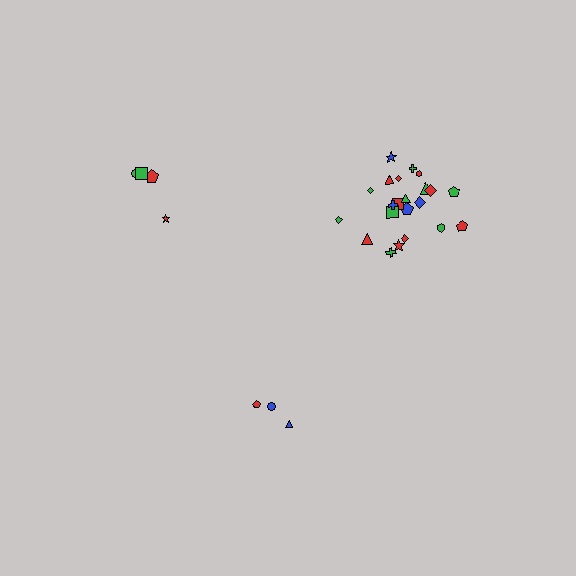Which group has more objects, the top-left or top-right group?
The top-right group.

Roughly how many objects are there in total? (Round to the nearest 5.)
Roughly 30 objects in total.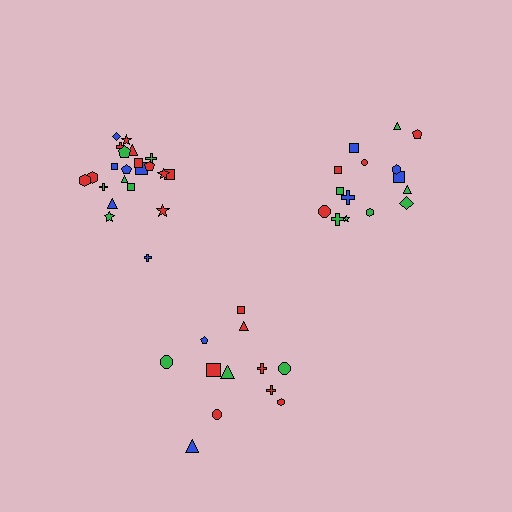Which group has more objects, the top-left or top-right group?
The top-left group.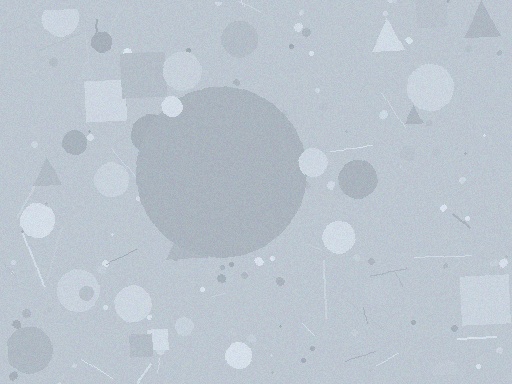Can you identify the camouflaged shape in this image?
The camouflaged shape is a circle.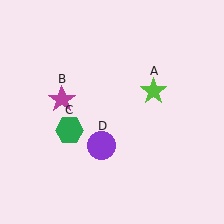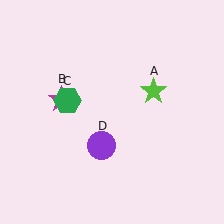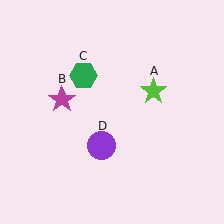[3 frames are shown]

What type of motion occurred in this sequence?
The green hexagon (object C) rotated clockwise around the center of the scene.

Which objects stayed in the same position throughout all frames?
Lime star (object A) and magenta star (object B) and purple circle (object D) remained stationary.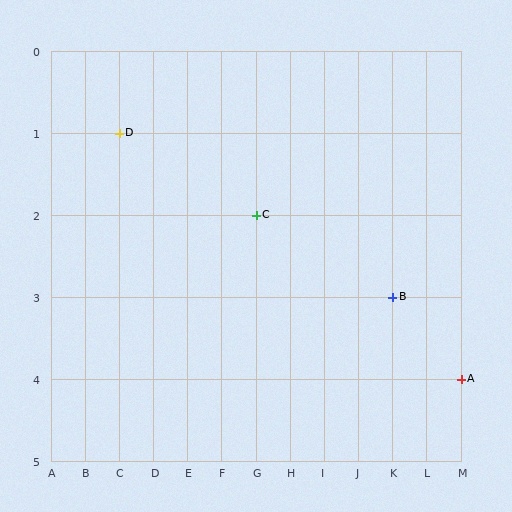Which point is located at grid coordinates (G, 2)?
Point C is at (G, 2).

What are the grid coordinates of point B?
Point B is at grid coordinates (K, 3).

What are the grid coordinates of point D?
Point D is at grid coordinates (C, 1).